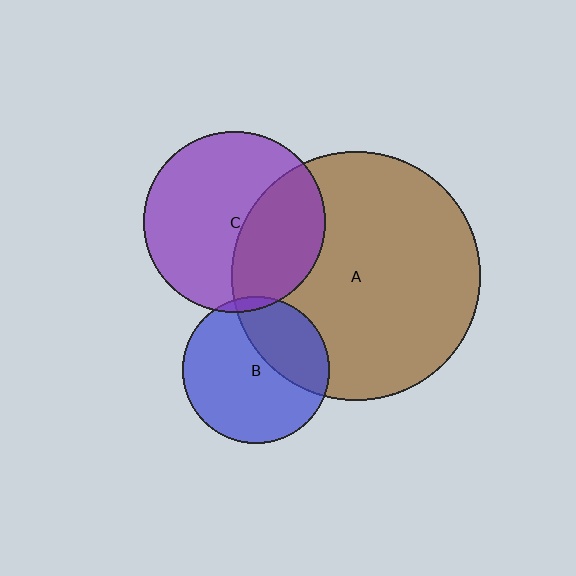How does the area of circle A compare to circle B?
Approximately 2.9 times.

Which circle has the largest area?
Circle A (brown).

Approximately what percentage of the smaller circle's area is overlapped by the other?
Approximately 35%.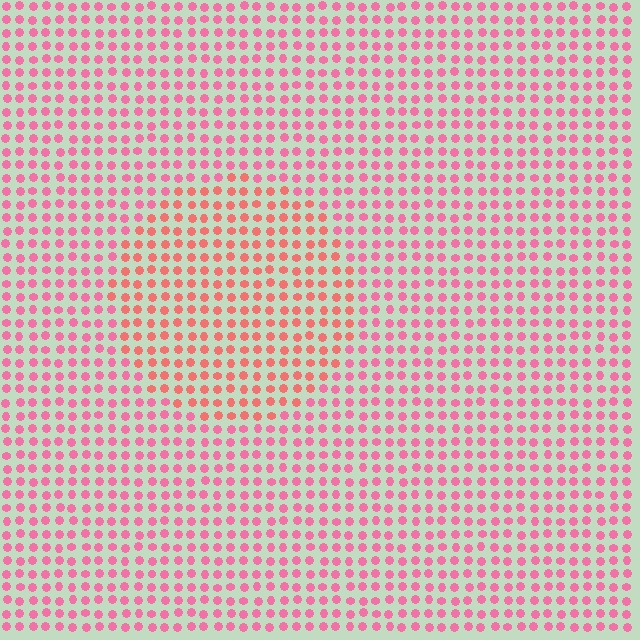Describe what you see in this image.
The image is filled with small pink elements in a uniform arrangement. A circle-shaped region is visible where the elements are tinted to a slightly different hue, forming a subtle color boundary.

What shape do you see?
I see a circle.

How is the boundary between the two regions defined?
The boundary is defined purely by a slight shift in hue (about 25 degrees). Spacing, size, and orientation are identical on both sides.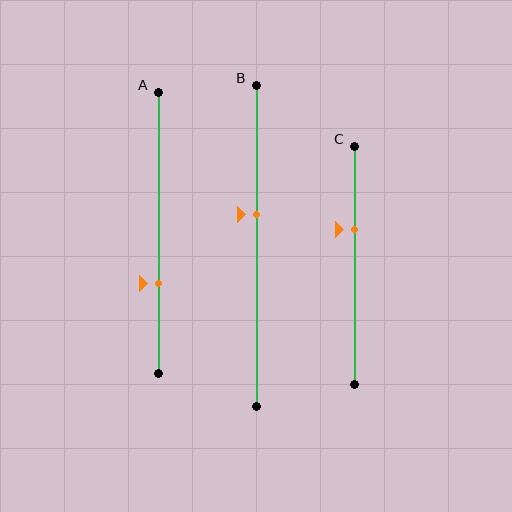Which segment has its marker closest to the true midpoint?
Segment B has its marker closest to the true midpoint.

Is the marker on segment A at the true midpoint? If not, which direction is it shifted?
No, the marker on segment A is shifted downward by about 18% of the segment length.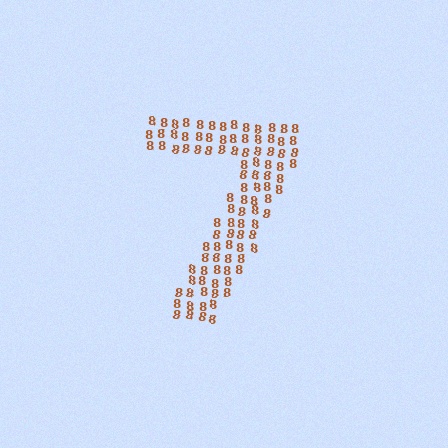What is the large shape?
The large shape is the digit 7.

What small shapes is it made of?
It is made of small digit 8's.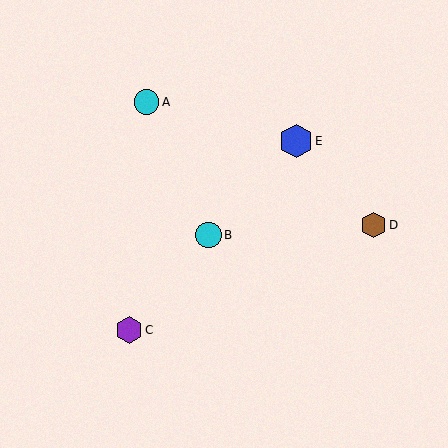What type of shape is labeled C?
Shape C is a purple hexagon.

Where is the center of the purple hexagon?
The center of the purple hexagon is at (129, 330).